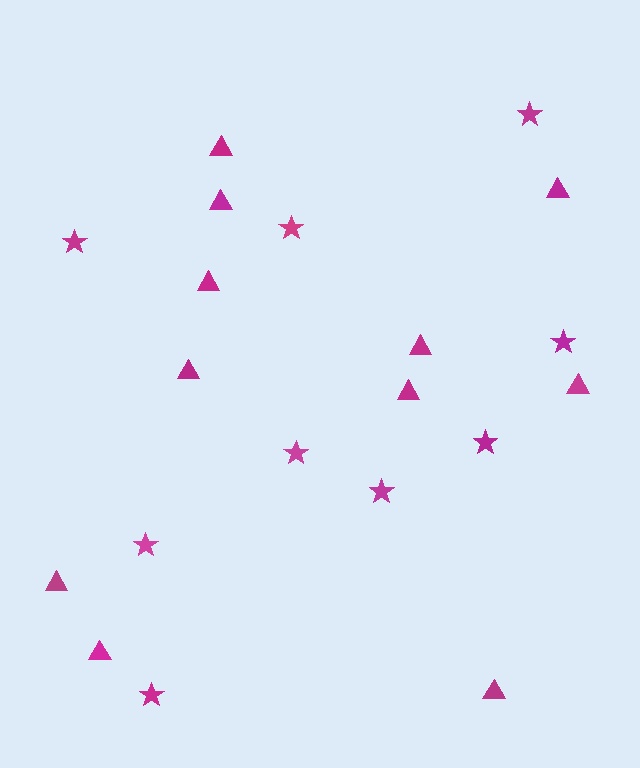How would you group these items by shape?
There are 2 groups: one group of stars (9) and one group of triangles (11).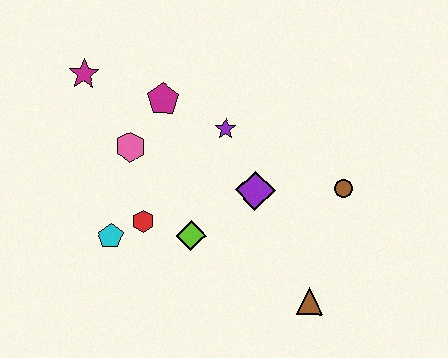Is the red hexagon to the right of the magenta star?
Yes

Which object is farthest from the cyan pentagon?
The brown circle is farthest from the cyan pentagon.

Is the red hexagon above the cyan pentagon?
Yes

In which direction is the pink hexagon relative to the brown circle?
The pink hexagon is to the left of the brown circle.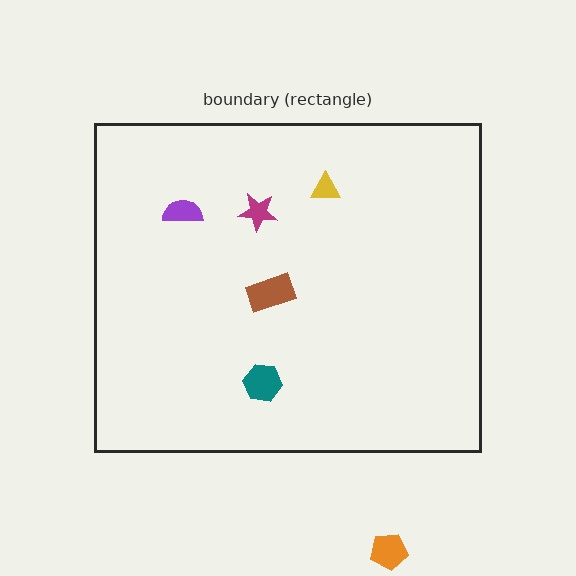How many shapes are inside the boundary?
5 inside, 1 outside.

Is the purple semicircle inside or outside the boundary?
Inside.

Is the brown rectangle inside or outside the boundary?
Inside.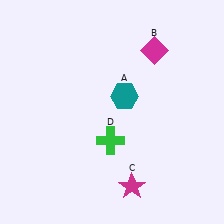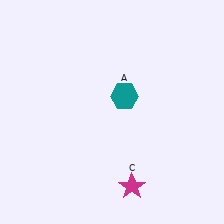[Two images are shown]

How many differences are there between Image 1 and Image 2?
There are 2 differences between the two images.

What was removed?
The magenta diamond (B), the green cross (D) were removed in Image 2.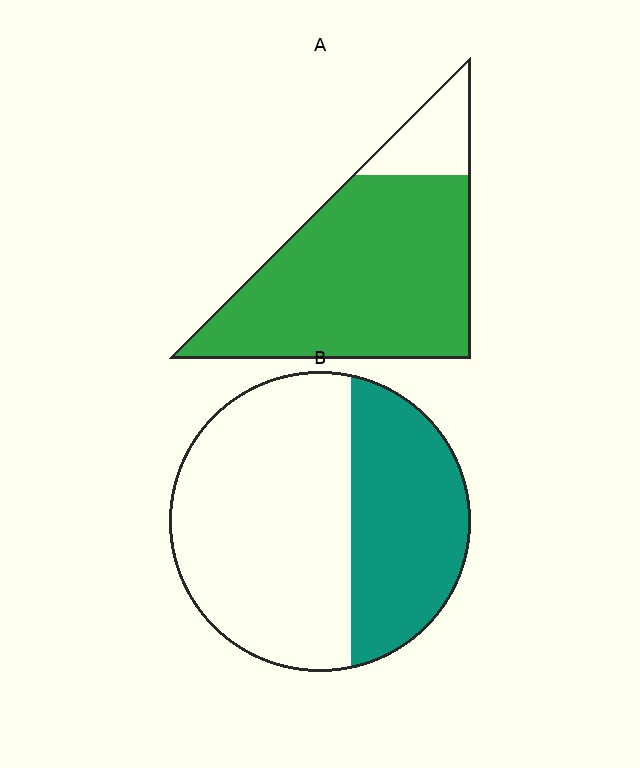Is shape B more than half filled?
No.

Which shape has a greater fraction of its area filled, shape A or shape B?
Shape A.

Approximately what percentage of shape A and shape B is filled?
A is approximately 85% and B is approximately 35%.